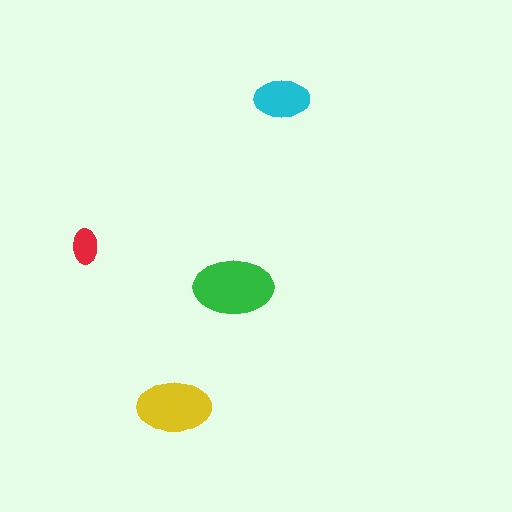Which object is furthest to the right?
The cyan ellipse is rightmost.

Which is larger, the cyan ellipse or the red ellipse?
The cyan one.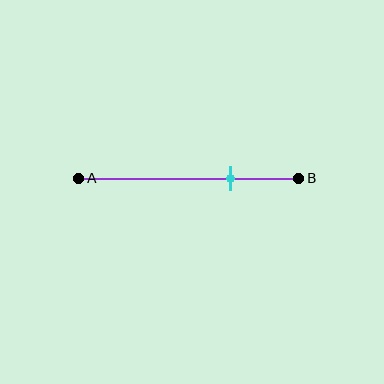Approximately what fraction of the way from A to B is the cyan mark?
The cyan mark is approximately 70% of the way from A to B.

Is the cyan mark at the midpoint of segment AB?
No, the mark is at about 70% from A, not at the 50% midpoint.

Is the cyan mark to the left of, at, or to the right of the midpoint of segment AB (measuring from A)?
The cyan mark is to the right of the midpoint of segment AB.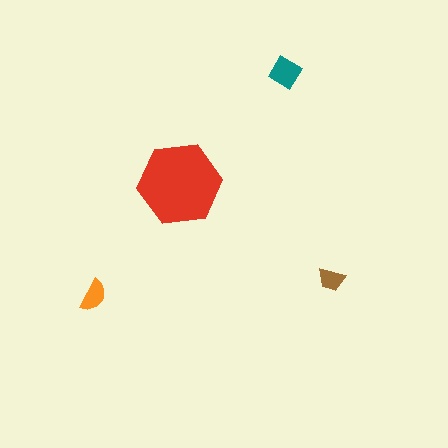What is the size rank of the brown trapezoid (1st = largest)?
4th.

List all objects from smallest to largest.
The brown trapezoid, the orange semicircle, the teal diamond, the red hexagon.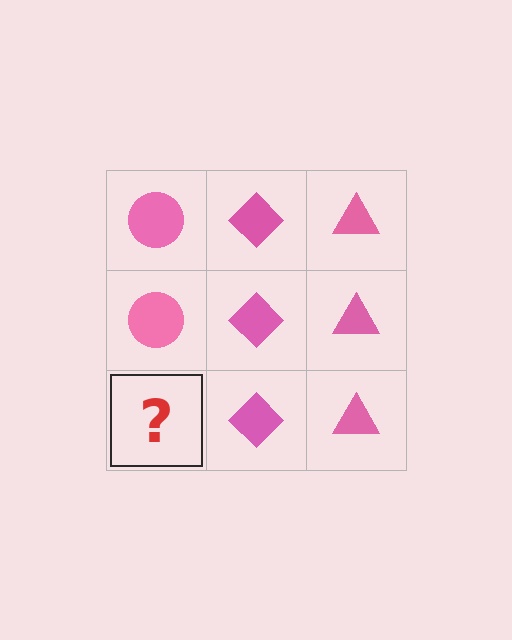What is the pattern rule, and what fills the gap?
The rule is that each column has a consistent shape. The gap should be filled with a pink circle.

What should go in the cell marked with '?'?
The missing cell should contain a pink circle.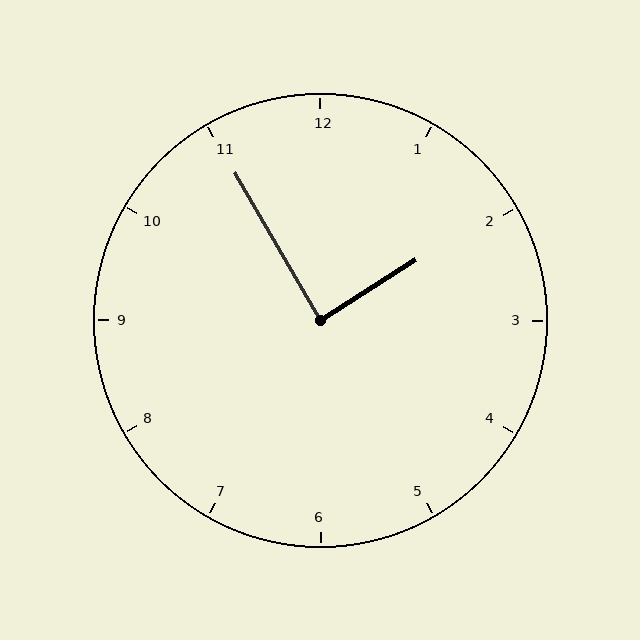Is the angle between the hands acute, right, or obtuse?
It is right.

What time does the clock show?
1:55.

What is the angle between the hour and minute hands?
Approximately 88 degrees.